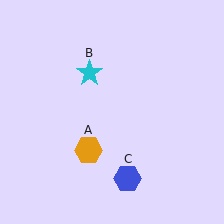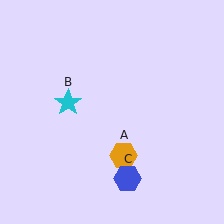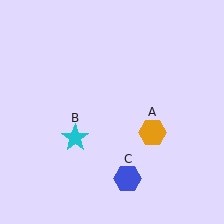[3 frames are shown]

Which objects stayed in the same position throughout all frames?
Blue hexagon (object C) remained stationary.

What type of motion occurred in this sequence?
The orange hexagon (object A), cyan star (object B) rotated counterclockwise around the center of the scene.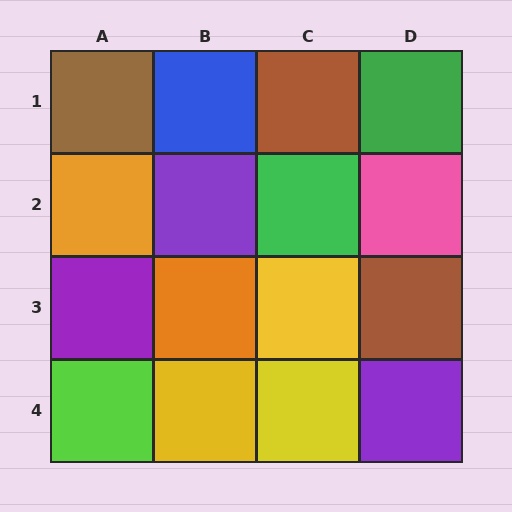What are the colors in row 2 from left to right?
Orange, purple, green, pink.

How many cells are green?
2 cells are green.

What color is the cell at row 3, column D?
Brown.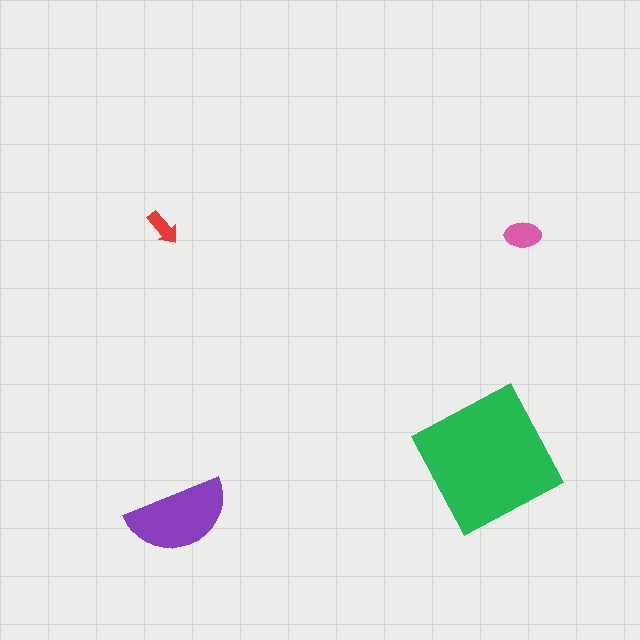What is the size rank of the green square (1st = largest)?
1st.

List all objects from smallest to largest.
The red arrow, the pink ellipse, the purple semicircle, the green square.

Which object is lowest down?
The purple semicircle is bottommost.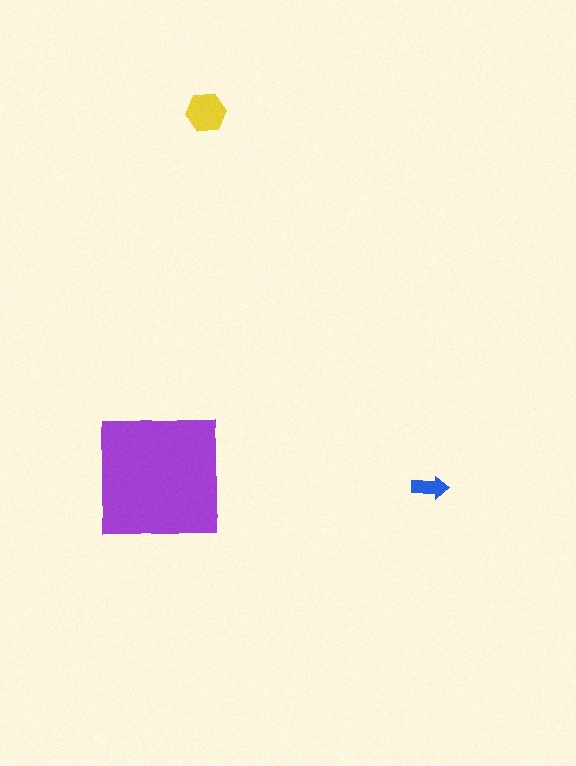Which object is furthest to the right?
The blue arrow is rightmost.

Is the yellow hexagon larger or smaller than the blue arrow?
Larger.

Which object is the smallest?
The blue arrow.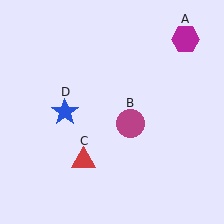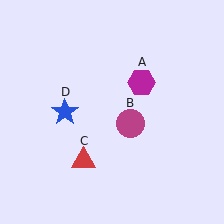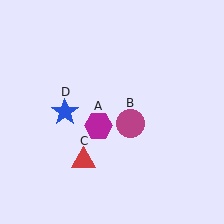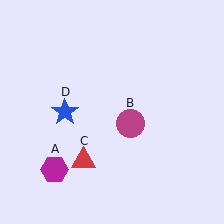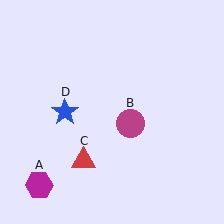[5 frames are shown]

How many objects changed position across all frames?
1 object changed position: magenta hexagon (object A).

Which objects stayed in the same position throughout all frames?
Magenta circle (object B) and red triangle (object C) and blue star (object D) remained stationary.